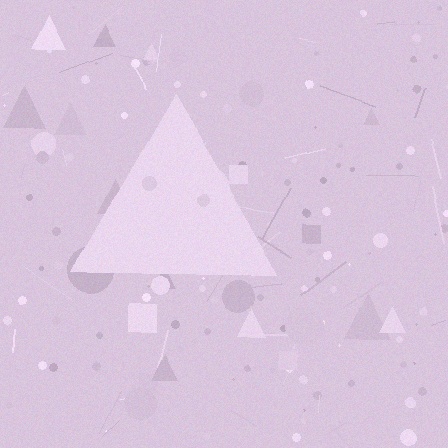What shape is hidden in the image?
A triangle is hidden in the image.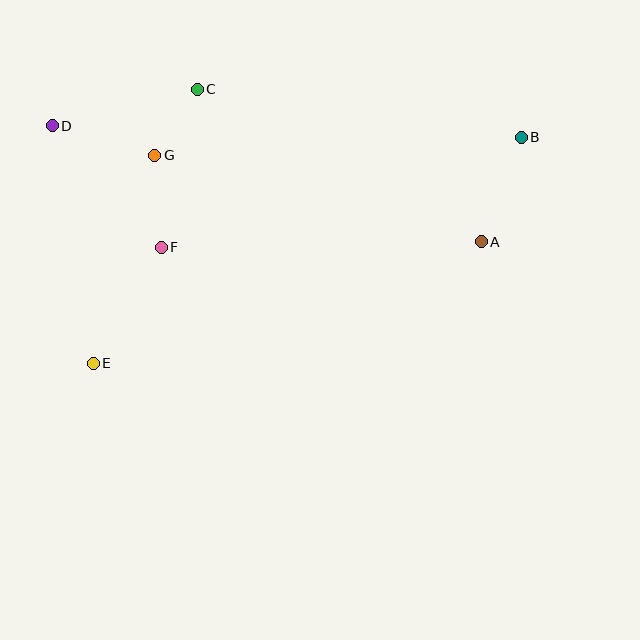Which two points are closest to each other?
Points C and G are closest to each other.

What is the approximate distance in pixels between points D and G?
The distance between D and G is approximately 106 pixels.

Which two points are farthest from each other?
Points B and E are farthest from each other.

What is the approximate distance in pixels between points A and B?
The distance between A and B is approximately 112 pixels.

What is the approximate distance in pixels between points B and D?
The distance between B and D is approximately 469 pixels.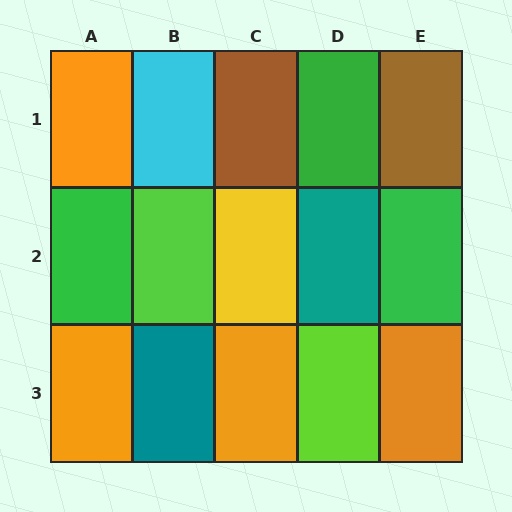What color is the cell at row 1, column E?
Brown.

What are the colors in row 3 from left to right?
Orange, teal, orange, lime, orange.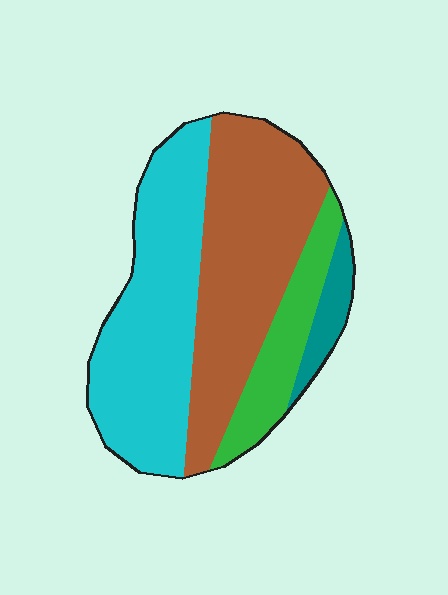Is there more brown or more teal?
Brown.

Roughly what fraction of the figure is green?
Green takes up less than a quarter of the figure.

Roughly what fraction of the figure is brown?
Brown covers about 40% of the figure.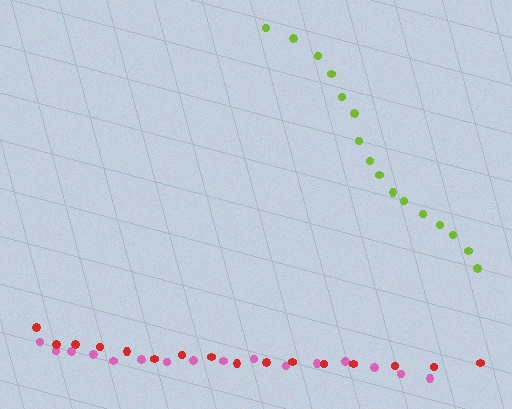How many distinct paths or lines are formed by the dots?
There are 3 distinct paths.